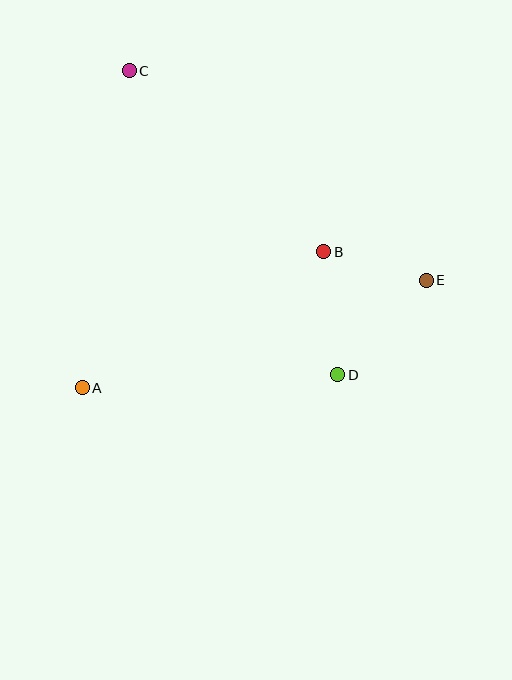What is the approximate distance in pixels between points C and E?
The distance between C and E is approximately 363 pixels.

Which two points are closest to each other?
Points B and E are closest to each other.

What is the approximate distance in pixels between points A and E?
The distance between A and E is approximately 360 pixels.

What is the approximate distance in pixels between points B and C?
The distance between B and C is approximately 266 pixels.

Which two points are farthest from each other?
Points C and D are farthest from each other.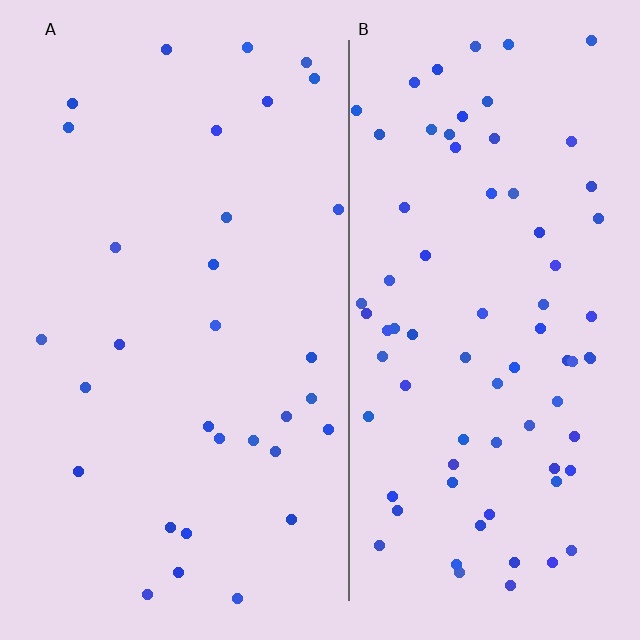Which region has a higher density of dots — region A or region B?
B (the right).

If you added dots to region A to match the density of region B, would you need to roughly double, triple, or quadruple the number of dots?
Approximately double.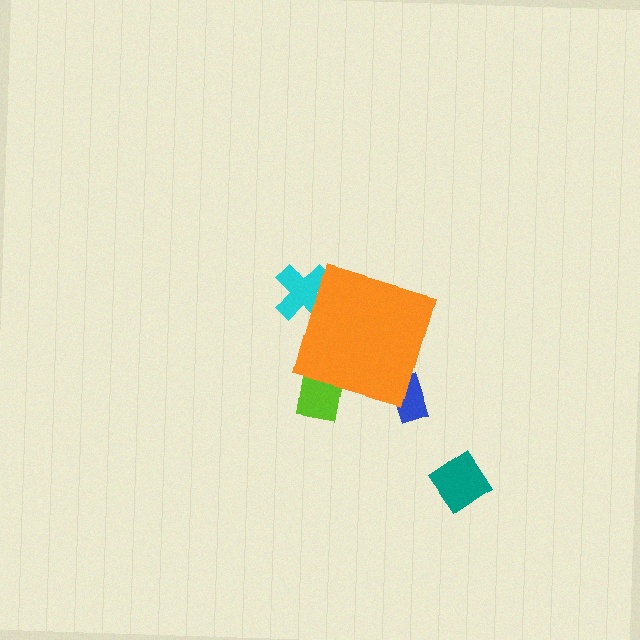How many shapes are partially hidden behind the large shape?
3 shapes are partially hidden.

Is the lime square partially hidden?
Yes, the lime square is partially hidden behind the orange diamond.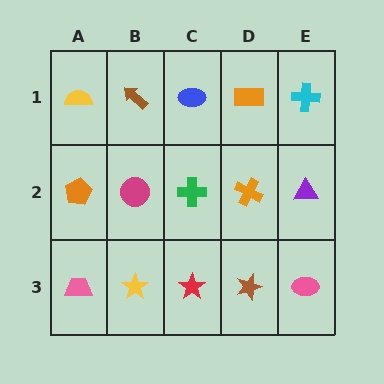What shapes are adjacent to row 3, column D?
An orange cross (row 2, column D), a red star (row 3, column C), a pink ellipse (row 3, column E).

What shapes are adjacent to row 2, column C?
A blue ellipse (row 1, column C), a red star (row 3, column C), a magenta circle (row 2, column B), an orange cross (row 2, column D).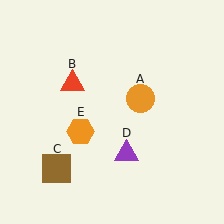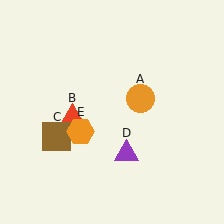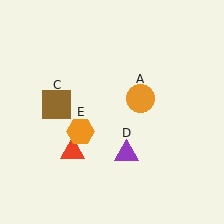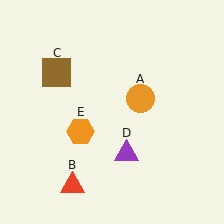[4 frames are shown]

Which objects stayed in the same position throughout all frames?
Orange circle (object A) and purple triangle (object D) and orange hexagon (object E) remained stationary.